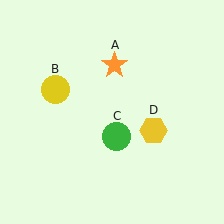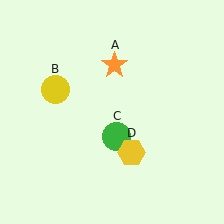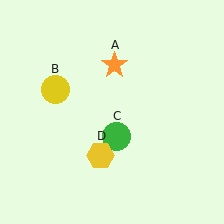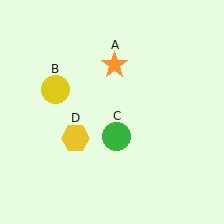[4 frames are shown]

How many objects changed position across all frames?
1 object changed position: yellow hexagon (object D).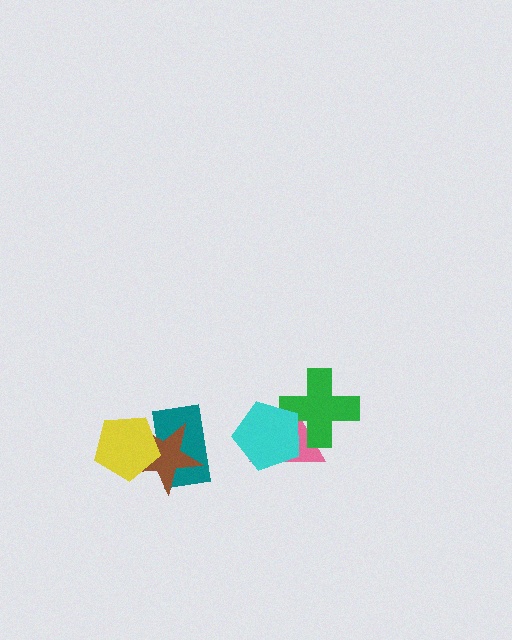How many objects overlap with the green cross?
2 objects overlap with the green cross.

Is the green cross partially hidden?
Yes, it is partially covered by another shape.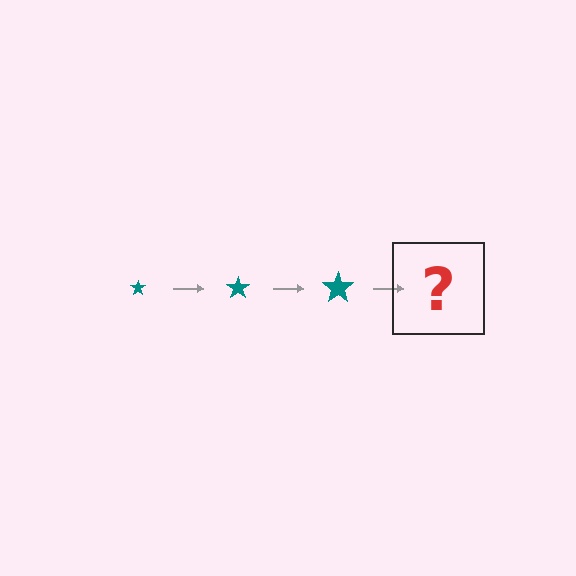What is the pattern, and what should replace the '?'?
The pattern is that the star gets progressively larger each step. The '?' should be a teal star, larger than the previous one.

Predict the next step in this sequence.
The next step is a teal star, larger than the previous one.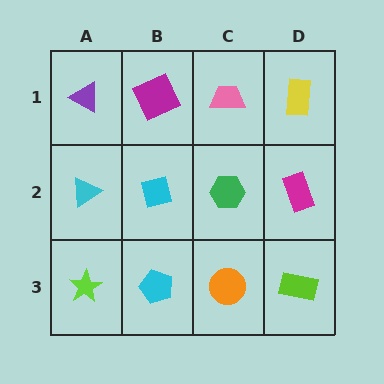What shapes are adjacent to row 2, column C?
A pink trapezoid (row 1, column C), an orange circle (row 3, column C), a cyan square (row 2, column B), a magenta rectangle (row 2, column D).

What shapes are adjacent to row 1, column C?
A green hexagon (row 2, column C), a magenta square (row 1, column B), a yellow rectangle (row 1, column D).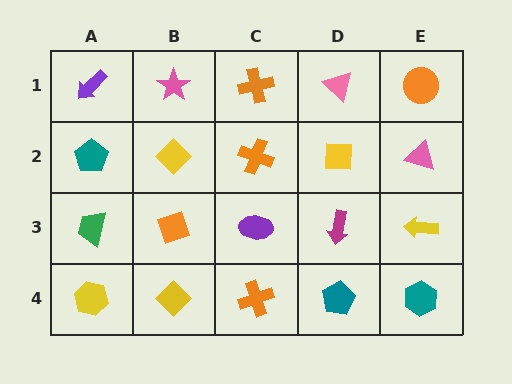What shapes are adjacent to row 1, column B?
A yellow diamond (row 2, column B), a purple arrow (row 1, column A), an orange cross (row 1, column C).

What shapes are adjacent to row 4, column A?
A green trapezoid (row 3, column A), a yellow diamond (row 4, column B).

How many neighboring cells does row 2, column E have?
3.